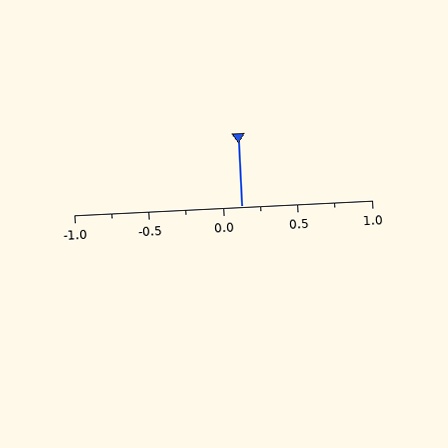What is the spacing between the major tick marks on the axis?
The major ticks are spaced 0.5 apart.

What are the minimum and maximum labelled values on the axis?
The axis runs from -1.0 to 1.0.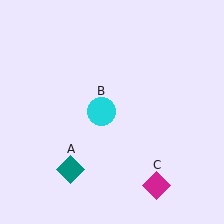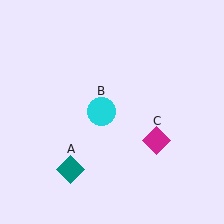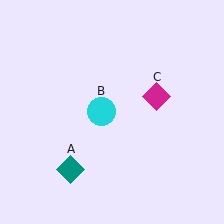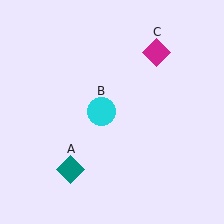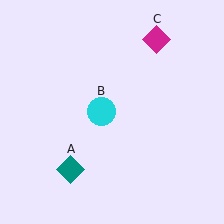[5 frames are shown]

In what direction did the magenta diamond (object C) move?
The magenta diamond (object C) moved up.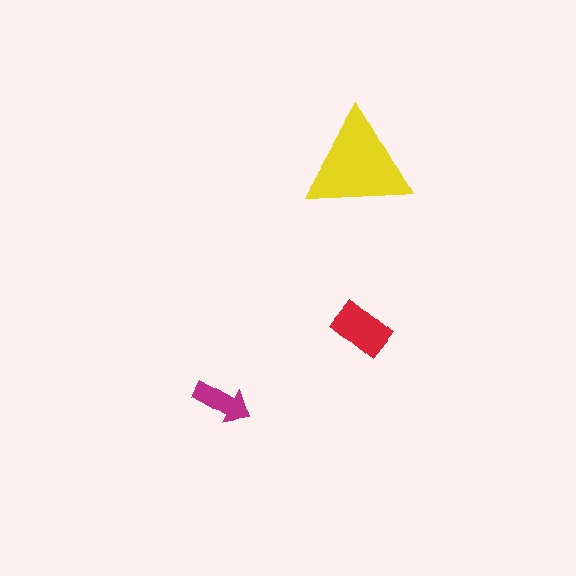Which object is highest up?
The yellow triangle is topmost.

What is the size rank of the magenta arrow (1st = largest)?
3rd.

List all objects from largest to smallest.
The yellow triangle, the red rectangle, the magenta arrow.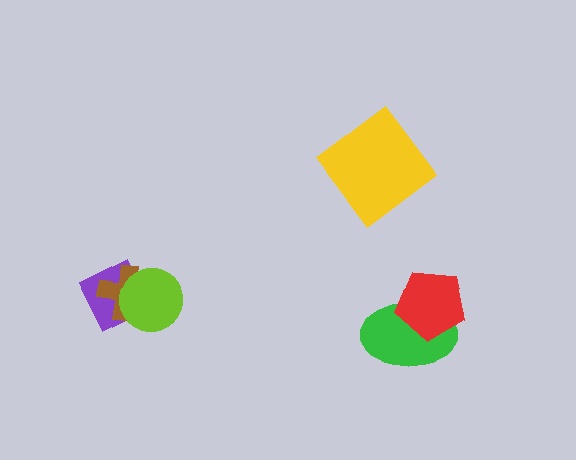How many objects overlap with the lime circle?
2 objects overlap with the lime circle.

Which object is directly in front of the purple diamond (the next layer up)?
The brown cross is directly in front of the purple diamond.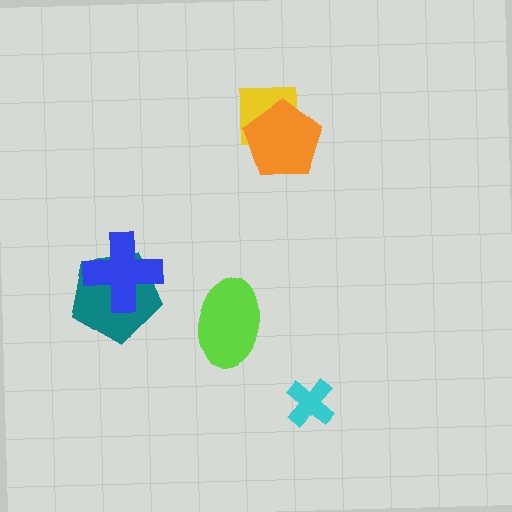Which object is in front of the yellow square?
The orange pentagon is in front of the yellow square.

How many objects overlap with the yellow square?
1 object overlaps with the yellow square.